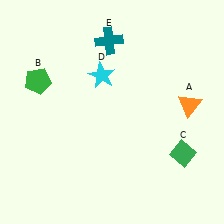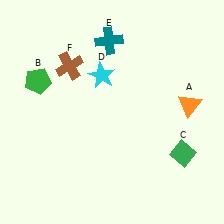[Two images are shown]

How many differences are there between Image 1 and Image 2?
There is 1 difference between the two images.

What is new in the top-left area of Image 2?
A brown cross (F) was added in the top-left area of Image 2.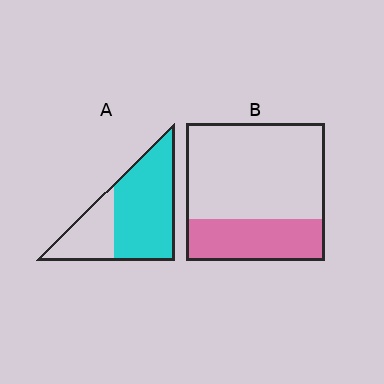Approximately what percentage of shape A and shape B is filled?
A is approximately 70% and B is approximately 30%.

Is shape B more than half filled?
No.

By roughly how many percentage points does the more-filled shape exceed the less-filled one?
By roughly 40 percentage points (A over B).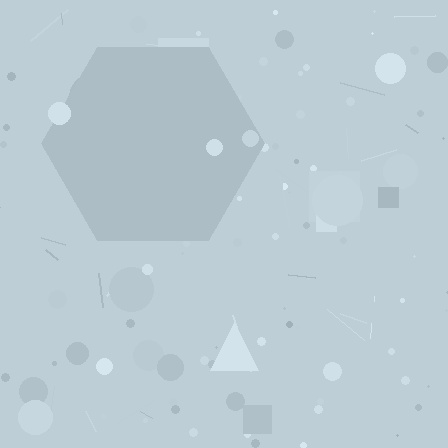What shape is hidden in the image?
A hexagon is hidden in the image.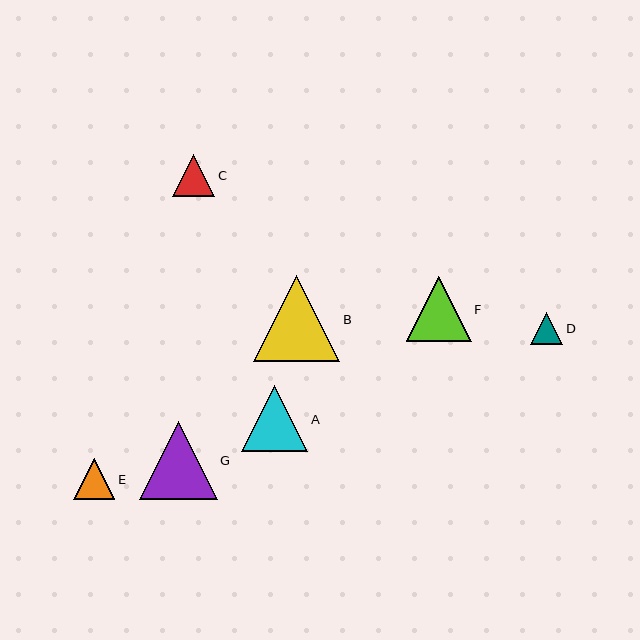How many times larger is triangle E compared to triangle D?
Triangle E is approximately 1.3 times the size of triangle D.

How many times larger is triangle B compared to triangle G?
Triangle B is approximately 1.1 times the size of triangle G.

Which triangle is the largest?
Triangle B is the largest with a size of approximately 86 pixels.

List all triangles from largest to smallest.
From largest to smallest: B, G, A, F, C, E, D.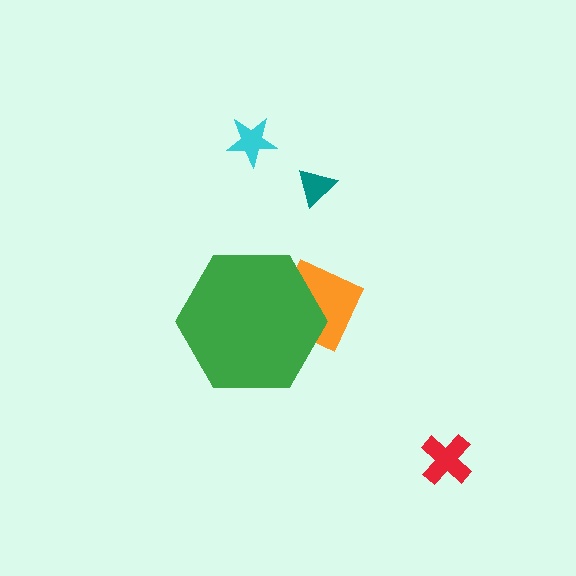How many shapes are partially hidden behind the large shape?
2 shapes are partially hidden.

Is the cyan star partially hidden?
No, the cyan star is fully visible.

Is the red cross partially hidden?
No, the red cross is fully visible.